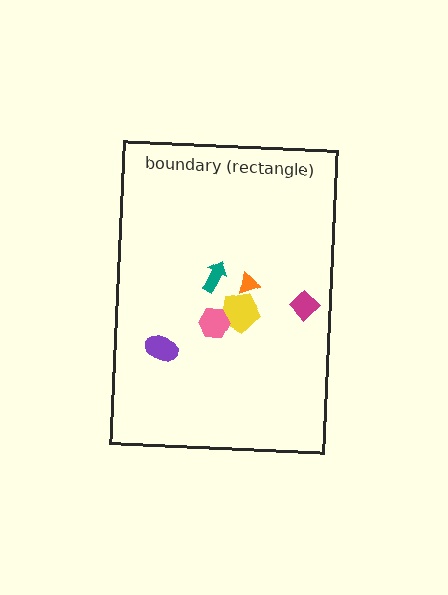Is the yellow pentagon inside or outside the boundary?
Inside.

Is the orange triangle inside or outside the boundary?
Inside.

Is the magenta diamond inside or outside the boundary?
Inside.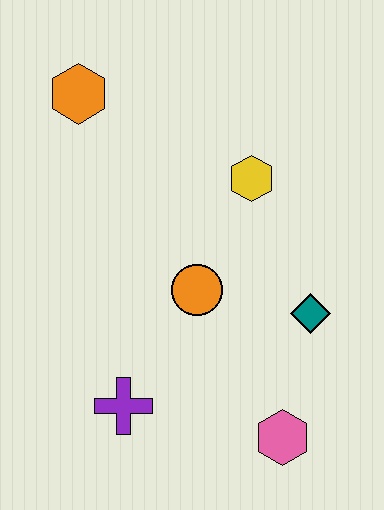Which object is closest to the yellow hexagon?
The orange circle is closest to the yellow hexagon.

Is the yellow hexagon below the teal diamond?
No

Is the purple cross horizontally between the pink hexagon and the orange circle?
No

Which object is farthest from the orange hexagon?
The pink hexagon is farthest from the orange hexagon.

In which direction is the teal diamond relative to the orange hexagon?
The teal diamond is to the right of the orange hexagon.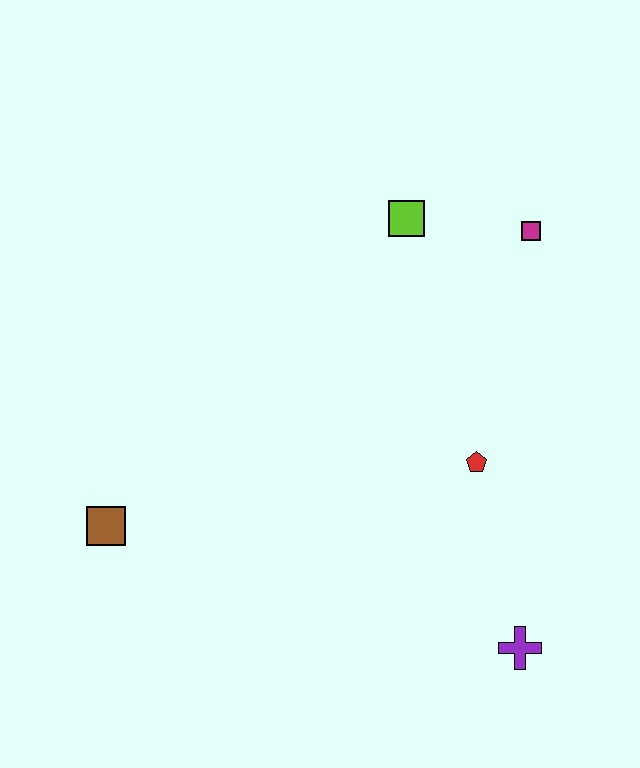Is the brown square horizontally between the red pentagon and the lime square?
No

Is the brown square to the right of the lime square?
No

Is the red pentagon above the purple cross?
Yes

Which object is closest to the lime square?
The magenta square is closest to the lime square.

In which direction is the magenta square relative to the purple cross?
The magenta square is above the purple cross.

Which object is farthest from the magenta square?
The brown square is farthest from the magenta square.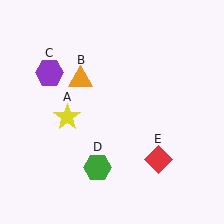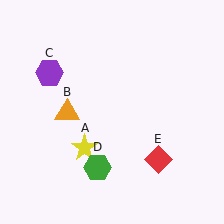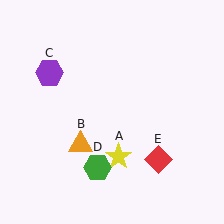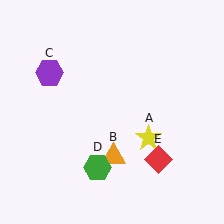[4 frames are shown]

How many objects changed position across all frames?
2 objects changed position: yellow star (object A), orange triangle (object B).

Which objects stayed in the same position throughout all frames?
Purple hexagon (object C) and green hexagon (object D) and red diamond (object E) remained stationary.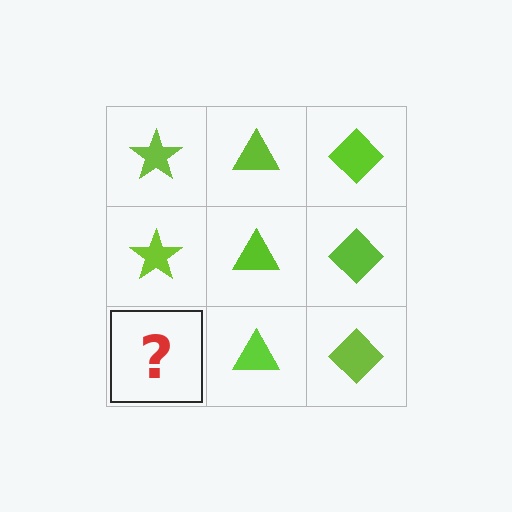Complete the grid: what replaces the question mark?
The question mark should be replaced with a lime star.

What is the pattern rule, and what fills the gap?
The rule is that each column has a consistent shape. The gap should be filled with a lime star.